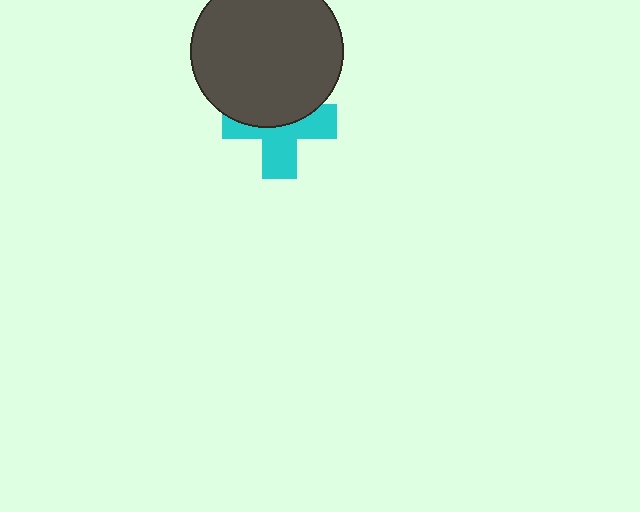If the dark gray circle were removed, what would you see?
You would see the complete cyan cross.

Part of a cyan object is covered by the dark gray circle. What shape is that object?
It is a cross.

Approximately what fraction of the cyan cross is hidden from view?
Roughly 47% of the cyan cross is hidden behind the dark gray circle.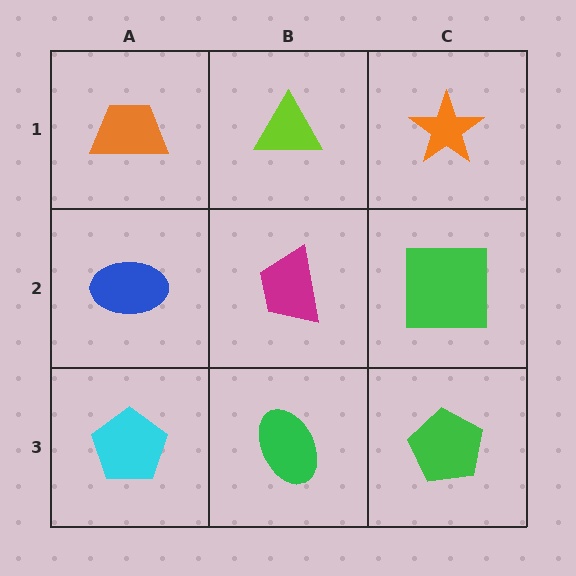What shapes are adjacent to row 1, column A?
A blue ellipse (row 2, column A), a lime triangle (row 1, column B).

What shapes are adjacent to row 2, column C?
An orange star (row 1, column C), a green pentagon (row 3, column C), a magenta trapezoid (row 2, column B).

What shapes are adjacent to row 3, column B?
A magenta trapezoid (row 2, column B), a cyan pentagon (row 3, column A), a green pentagon (row 3, column C).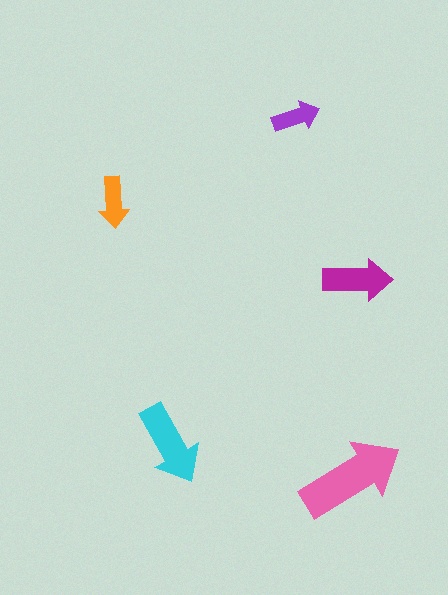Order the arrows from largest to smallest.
the pink one, the cyan one, the magenta one, the orange one, the purple one.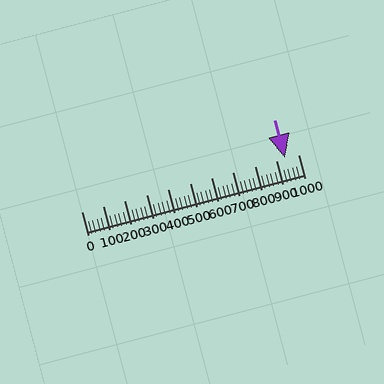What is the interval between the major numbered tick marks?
The major tick marks are spaced 100 units apart.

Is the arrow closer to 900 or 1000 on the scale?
The arrow is closer to 900.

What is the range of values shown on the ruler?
The ruler shows values from 0 to 1000.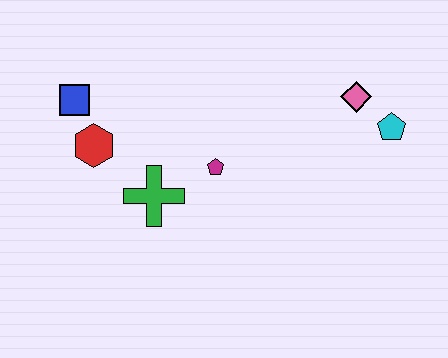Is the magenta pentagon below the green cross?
No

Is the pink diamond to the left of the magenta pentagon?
No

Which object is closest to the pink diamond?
The cyan pentagon is closest to the pink diamond.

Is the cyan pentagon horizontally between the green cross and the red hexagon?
No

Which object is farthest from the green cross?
The cyan pentagon is farthest from the green cross.